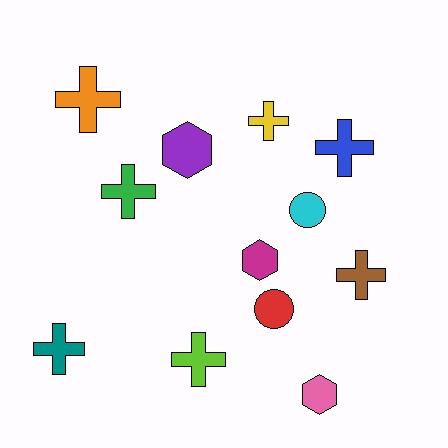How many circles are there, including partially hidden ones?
There are 2 circles.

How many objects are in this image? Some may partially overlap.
There are 12 objects.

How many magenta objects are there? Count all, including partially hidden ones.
There is 1 magenta object.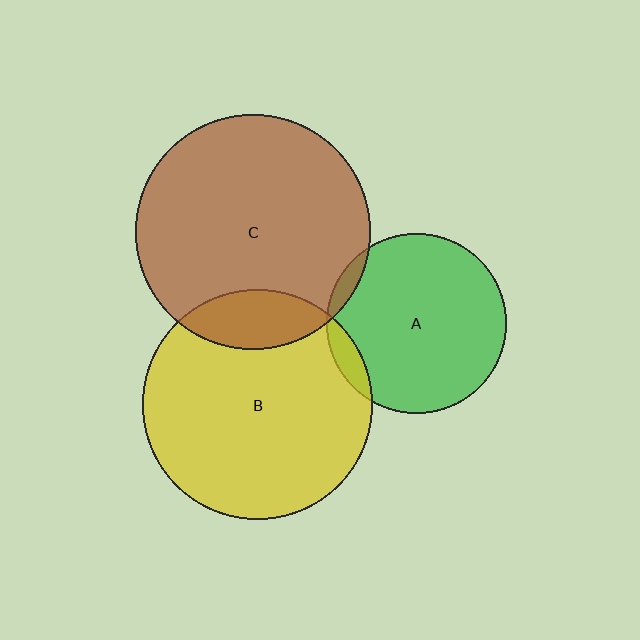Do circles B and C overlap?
Yes.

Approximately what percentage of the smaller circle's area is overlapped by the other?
Approximately 15%.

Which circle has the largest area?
Circle C (brown).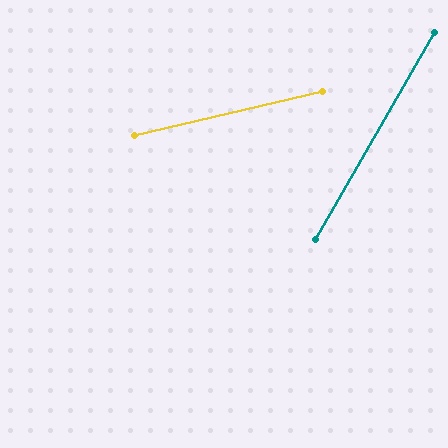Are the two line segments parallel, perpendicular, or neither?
Neither parallel nor perpendicular — they differ by about 47°.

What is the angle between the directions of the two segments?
Approximately 47 degrees.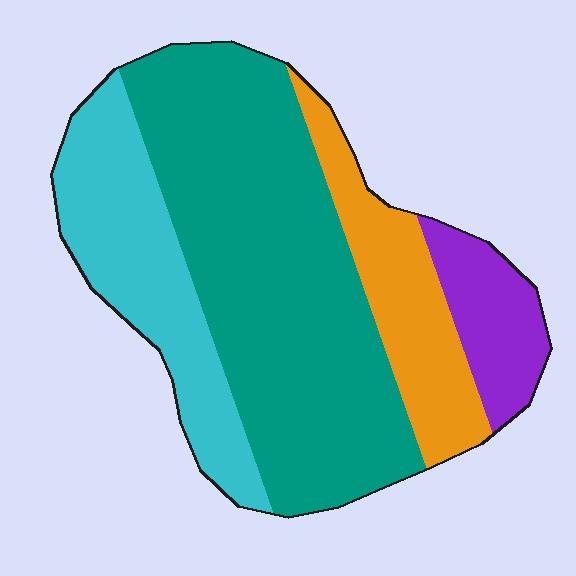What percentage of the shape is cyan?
Cyan takes up between a sixth and a third of the shape.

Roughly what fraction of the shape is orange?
Orange takes up about one sixth (1/6) of the shape.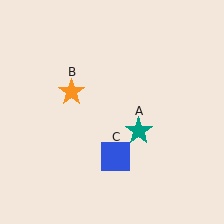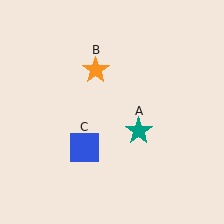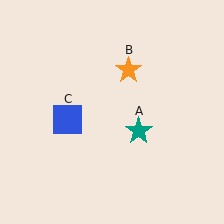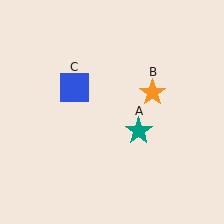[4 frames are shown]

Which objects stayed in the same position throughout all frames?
Teal star (object A) remained stationary.